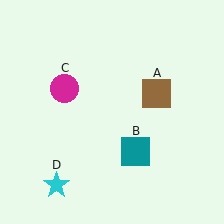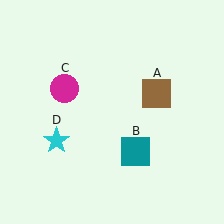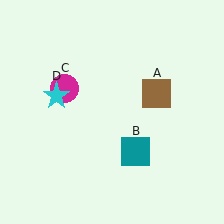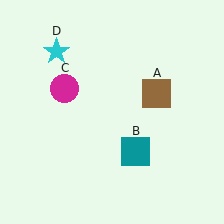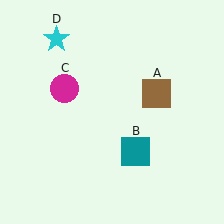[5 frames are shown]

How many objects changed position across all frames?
1 object changed position: cyan star (object D).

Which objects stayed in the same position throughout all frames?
Brown square (object A) and teal square (object B) and magenta circle (object C) remained stationary.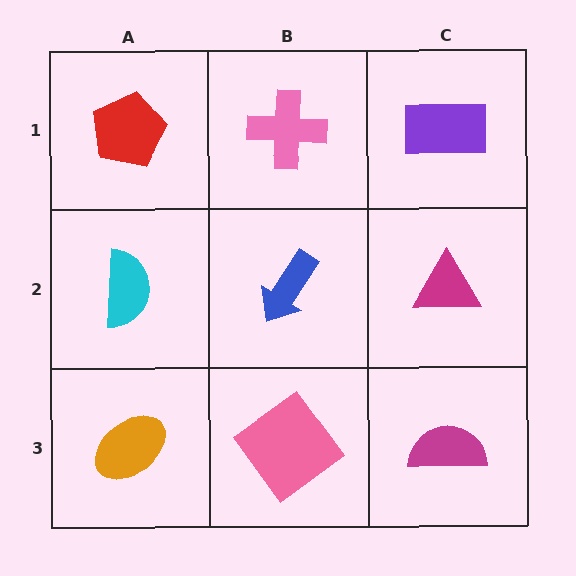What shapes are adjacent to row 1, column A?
A cyan semicircle (row 2, column A), a pink cross (row 1, column B).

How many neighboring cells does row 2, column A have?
3.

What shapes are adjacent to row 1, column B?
A blue arrow (row 2, column B), a red pentagon (row 1, column A), a purple rectangle (row 1, column C).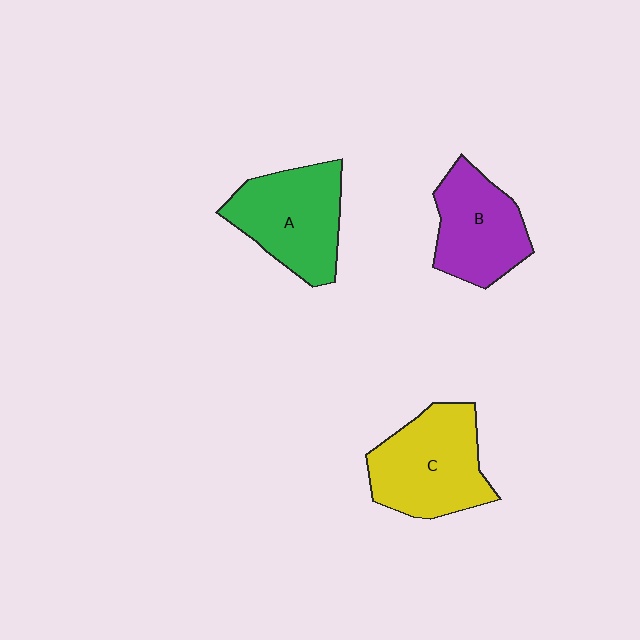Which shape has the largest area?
Shape C (yellow).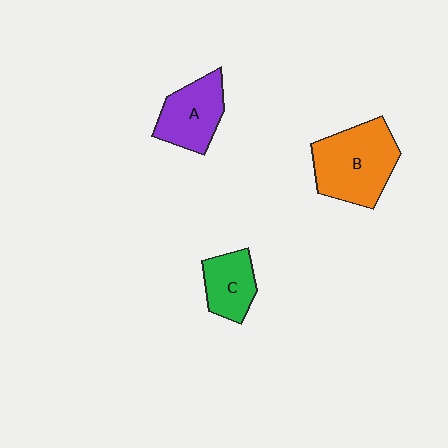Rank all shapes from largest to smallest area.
From largest to smallest: B (orange), A (purple), C (green).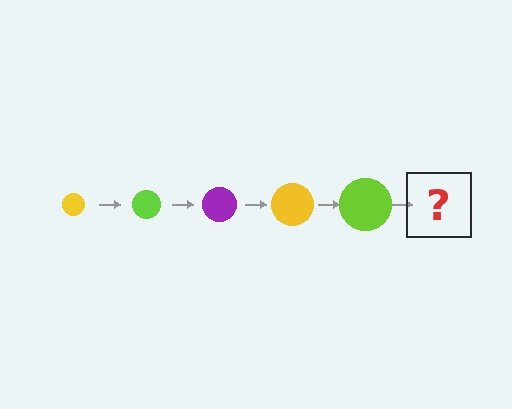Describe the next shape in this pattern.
It should be a purple circle, larger than the previous one.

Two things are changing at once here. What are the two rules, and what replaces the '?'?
The two rules are that the circle grows larger each step and the color cycles through yellow, lime, and purple. The '?' should be a purple circle, larger than the previous one.